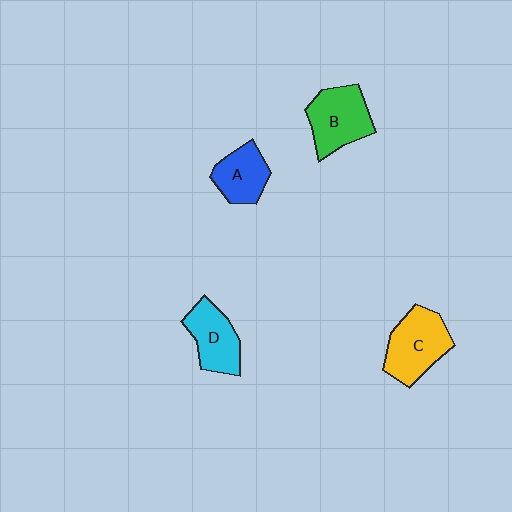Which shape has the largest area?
Shape C (yellow).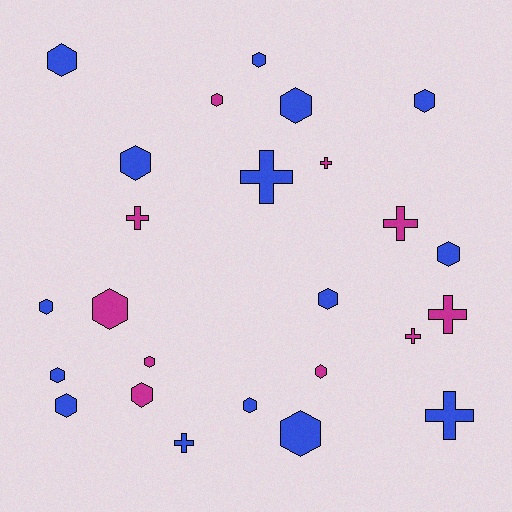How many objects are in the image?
There are 25 objects.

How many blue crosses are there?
There are 3 blue crosses.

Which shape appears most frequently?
Hexagon, with 17 objects.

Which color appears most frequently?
Blue, with 15 objects.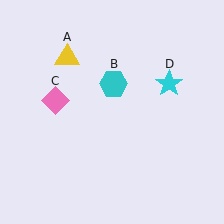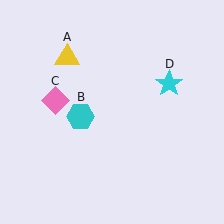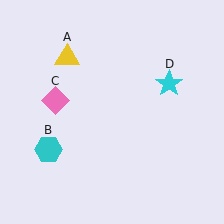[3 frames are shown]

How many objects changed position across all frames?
1 object changed position: cyan hexagon (object B).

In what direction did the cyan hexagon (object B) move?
The cyan hexagon (object B) moved down and to the left.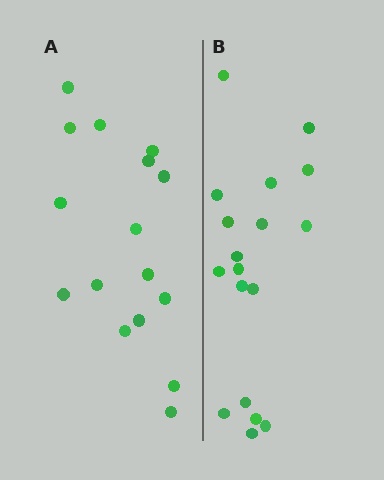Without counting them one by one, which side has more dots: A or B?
Region B (the right region) has more dots.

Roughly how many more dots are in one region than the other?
Region B has just a few more — roughly 2 or 3 more dots than region A.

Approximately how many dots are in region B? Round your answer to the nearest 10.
About 20 dots. (The exact count is 18, which rounds to 20.)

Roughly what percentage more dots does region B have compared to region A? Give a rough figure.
About 10% more.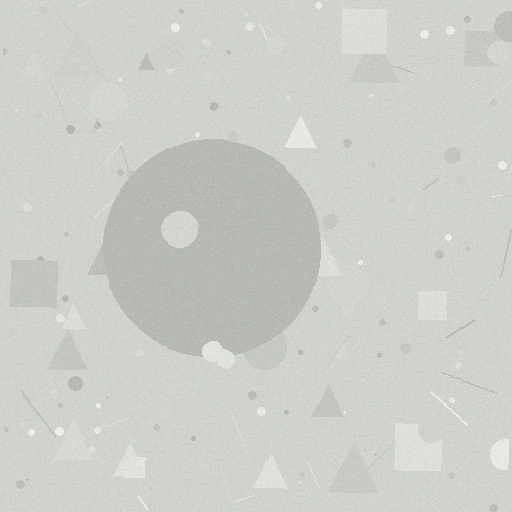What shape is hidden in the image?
A circle is hidden in the image.